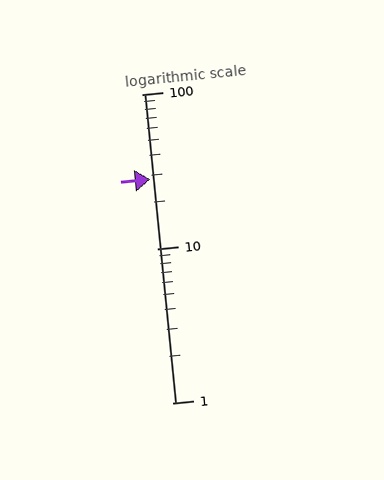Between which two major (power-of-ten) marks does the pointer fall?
The pointer is between 10 and 100.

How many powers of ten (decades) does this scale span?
The scale spans 2 decades, from 1 to 100.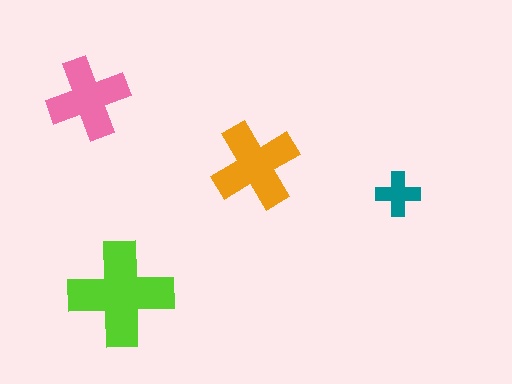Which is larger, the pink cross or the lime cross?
The lime one.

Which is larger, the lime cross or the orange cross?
The lime one.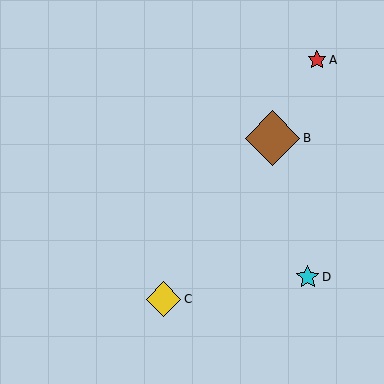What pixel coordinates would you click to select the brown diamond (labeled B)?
Click at (272, 138) to select the brown diamond B.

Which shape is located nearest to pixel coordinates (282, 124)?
The brown diamond (labeled B) at (272, 138) is nearest to that location.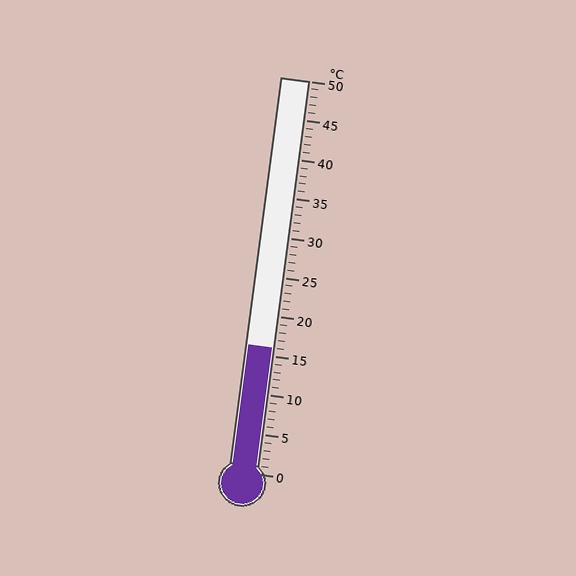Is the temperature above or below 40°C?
The temperature is below 40°C.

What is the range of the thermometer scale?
The thermometer scale ranges from 0°C to 50°C.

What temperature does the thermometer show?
The thermometer shows approximately 16°C.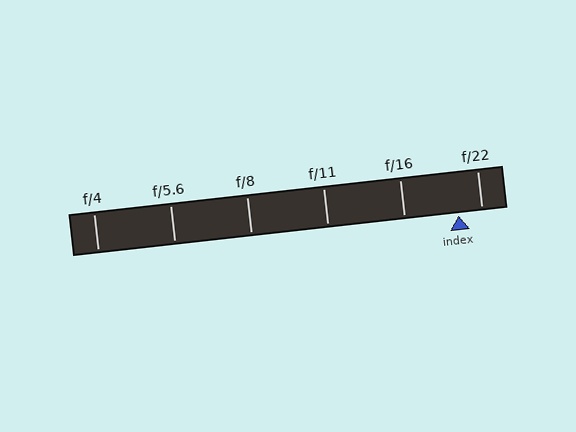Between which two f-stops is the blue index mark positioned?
The index mark is between f/16 and f/22.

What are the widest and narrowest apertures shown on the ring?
The widest aperture shown is f/4 and the narrowest is f/22.